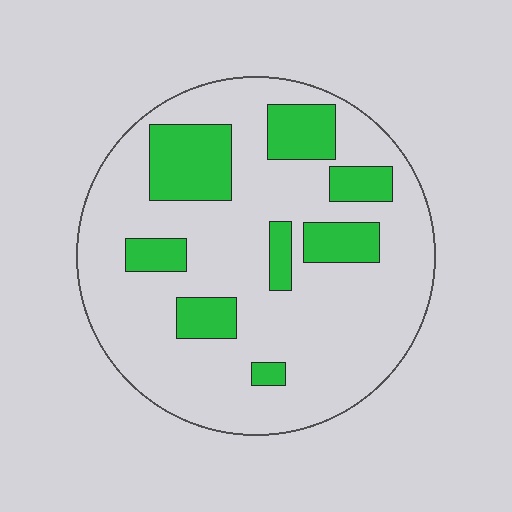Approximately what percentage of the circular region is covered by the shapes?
Approximately 20%.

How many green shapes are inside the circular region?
8.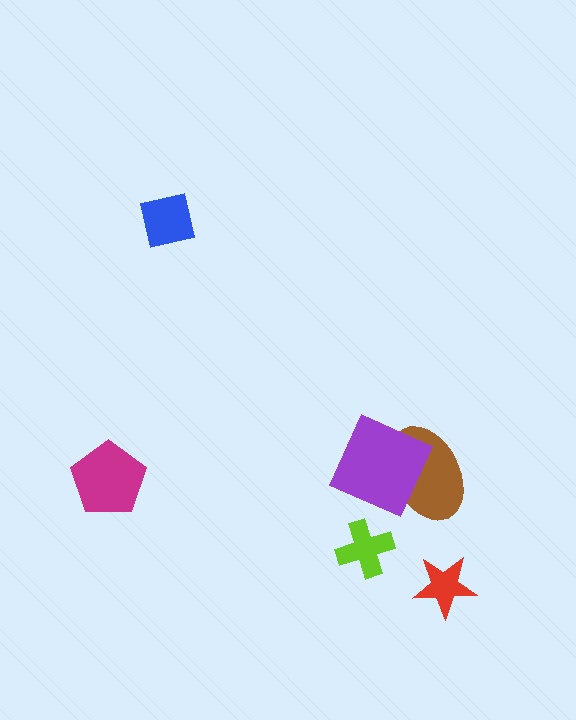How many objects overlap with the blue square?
0 objects overlap with the blue square.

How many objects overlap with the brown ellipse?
1 object overlaps with the brown ellipse.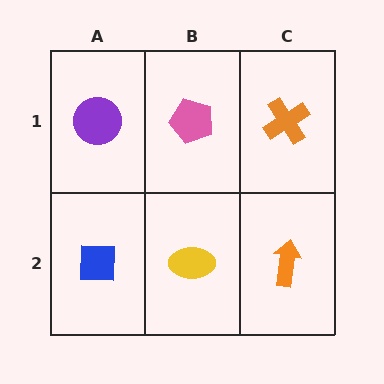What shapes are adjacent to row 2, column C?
An orange cross (row 1, column C), a yellow ellipse (row 2, column B).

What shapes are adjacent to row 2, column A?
A purple circle (row 1, column A), a yellow ellipse (row 2, column B).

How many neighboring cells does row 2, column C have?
2.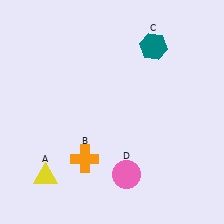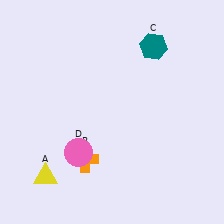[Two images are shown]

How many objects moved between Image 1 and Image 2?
1 object moved between the two images.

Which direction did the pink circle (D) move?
The pink circle (D) moved left.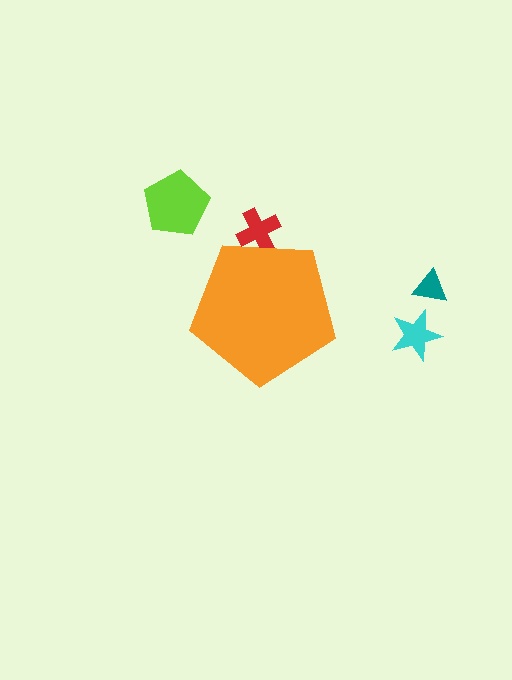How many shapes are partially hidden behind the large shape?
1 shape is partially hidden.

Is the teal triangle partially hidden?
No, the teal triangle is fully visible.